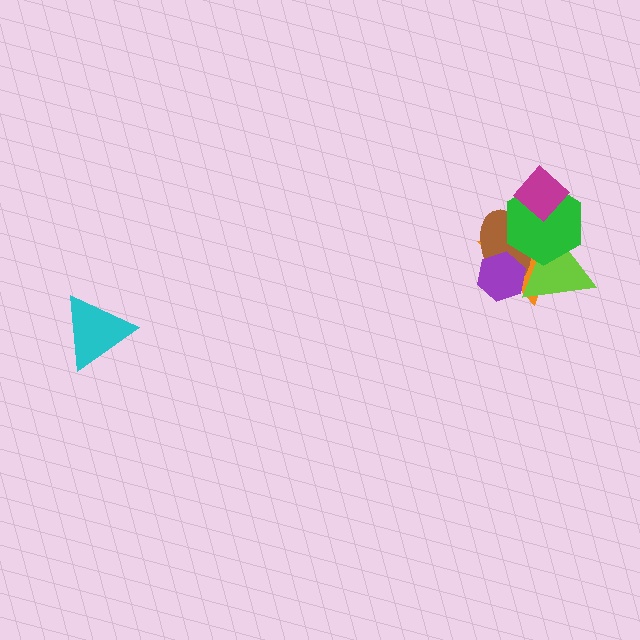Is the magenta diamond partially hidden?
No, no other shape covers it.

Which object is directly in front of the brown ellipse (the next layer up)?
The purple hexagon is directly in front of the brown ellipse.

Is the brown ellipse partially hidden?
Yes, it is partially covered by another shape.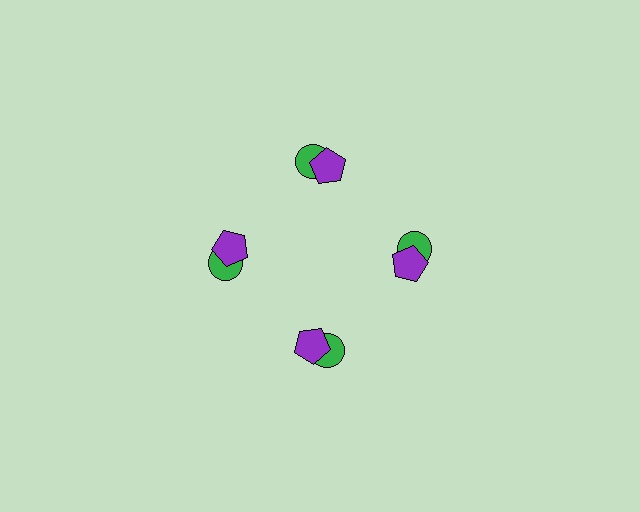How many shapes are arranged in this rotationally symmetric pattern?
There are 8 shapes, arranged in 4 groups of 2.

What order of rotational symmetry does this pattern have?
This pattern has 4-fold rotational symmetry.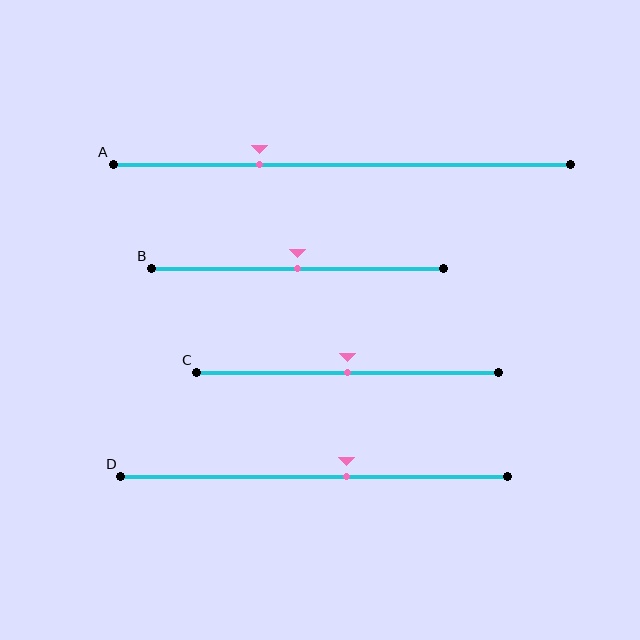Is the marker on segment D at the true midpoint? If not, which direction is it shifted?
No, the marker on segment D is shifted to the right by about 8% of the segment length.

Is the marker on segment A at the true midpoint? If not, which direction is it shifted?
No, the marker on segment A is shifted to the left by about 18% of the segment length.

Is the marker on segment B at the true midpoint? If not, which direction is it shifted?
Yes, the marker on segment B is at the true midpoint.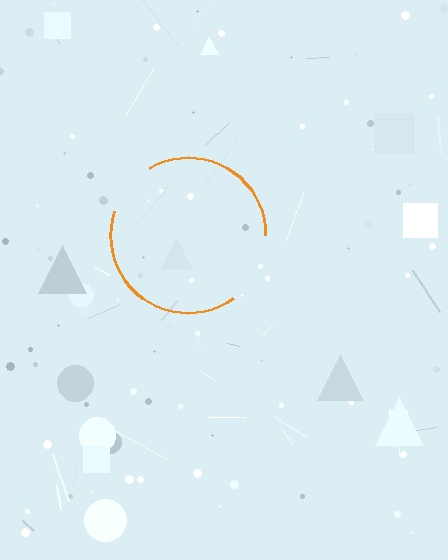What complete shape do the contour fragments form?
The contour fragments form a circle.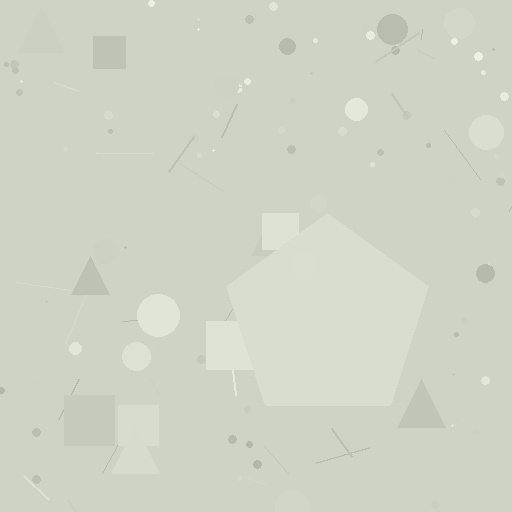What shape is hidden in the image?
A pentagon is hidden in the image.